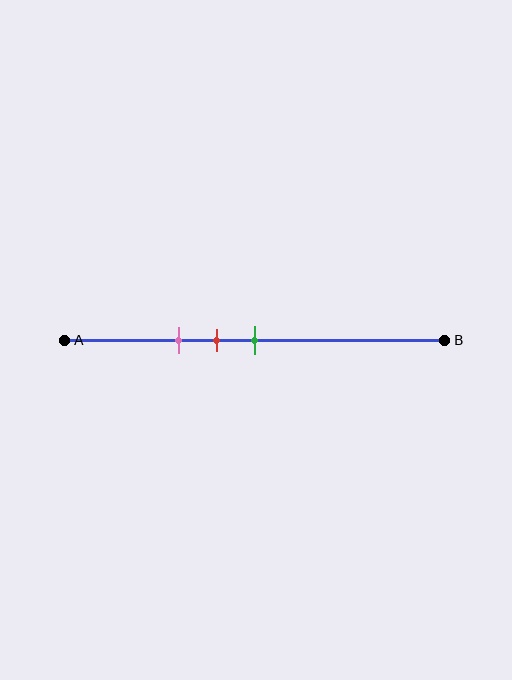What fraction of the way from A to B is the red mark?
The red mark is approximately 40% (0.4) of the way from A to B.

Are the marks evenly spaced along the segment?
Yes, the marks are approximately evenly spaced.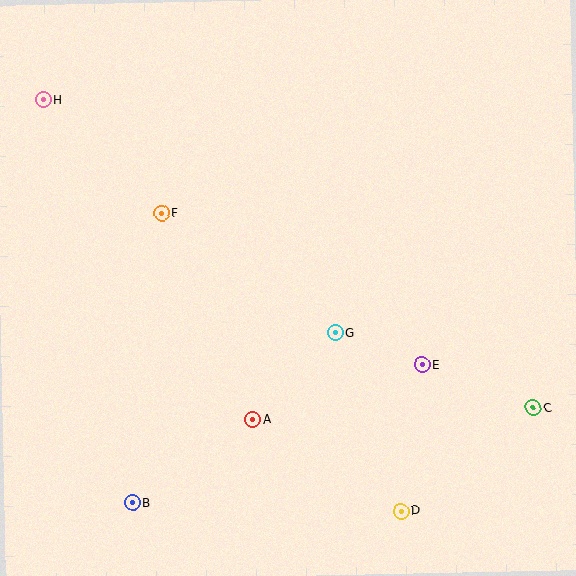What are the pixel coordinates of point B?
Point B is at (133, 503).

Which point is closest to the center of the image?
Point G at (335, 333) is closest to the center.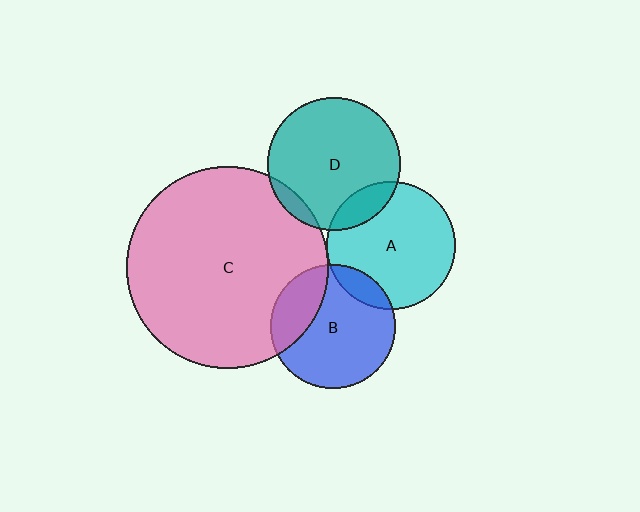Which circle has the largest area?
Circle C (pink).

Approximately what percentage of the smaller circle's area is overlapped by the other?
Approximately 5%.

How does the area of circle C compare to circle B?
Approximately 2.6 times.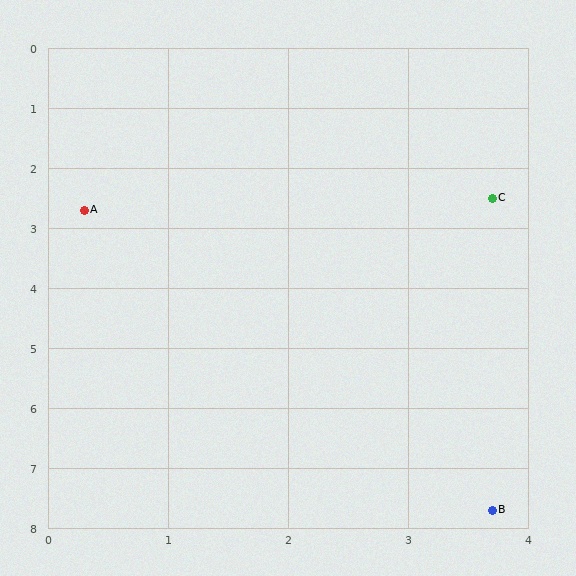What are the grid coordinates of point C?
Point C is at approximately (3.7, 2.5).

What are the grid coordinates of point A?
Point A is at approximately (0.3, 2.7).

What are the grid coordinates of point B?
Point B is at approximately (3.7, 7.7).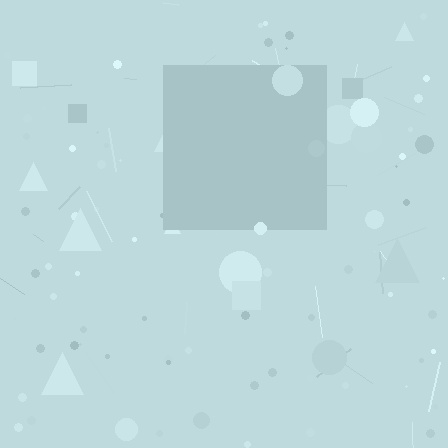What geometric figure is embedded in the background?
A square is embedded in the background.